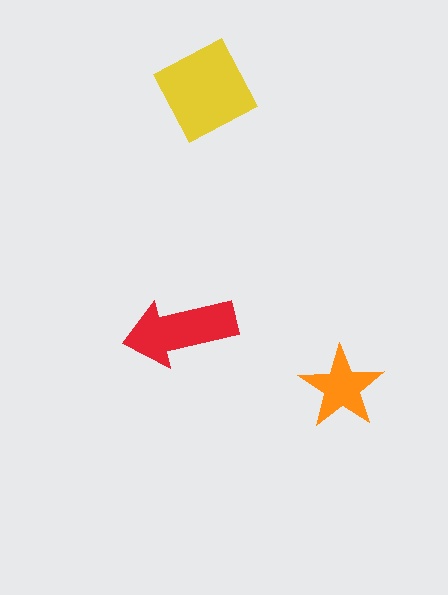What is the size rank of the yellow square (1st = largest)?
1st.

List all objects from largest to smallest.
The yellow square, the red arrow, the orange star.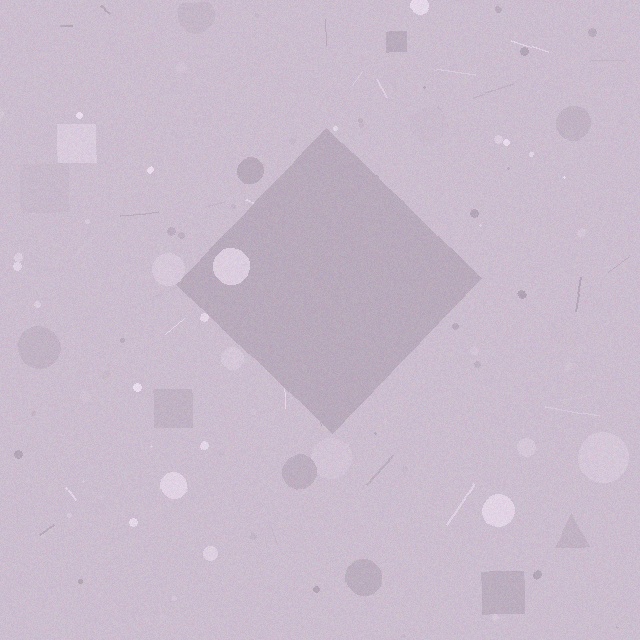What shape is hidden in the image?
A diamond is hidden in the image.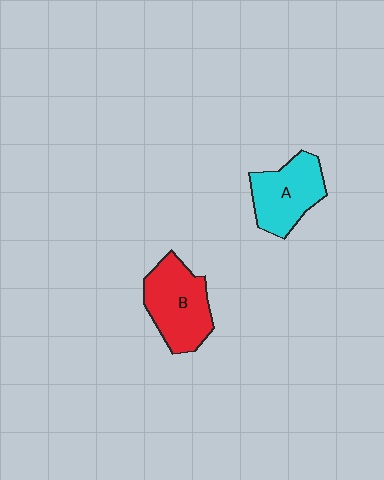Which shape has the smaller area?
Shape A (cyan).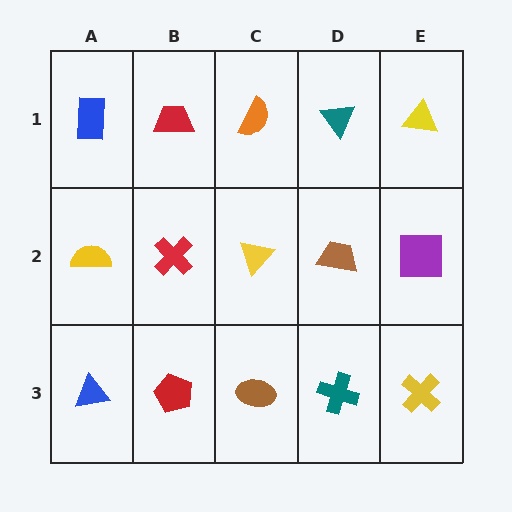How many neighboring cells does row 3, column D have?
3.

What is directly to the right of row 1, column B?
An orange semicircle.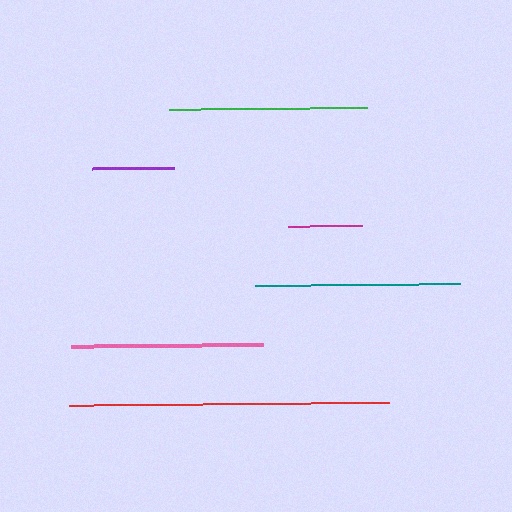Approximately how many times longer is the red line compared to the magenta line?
The red line is approximately 4.3 times the length of the magenta line.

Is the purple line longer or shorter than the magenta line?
The purple line is longer than the magenta line.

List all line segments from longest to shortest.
From longest to shortest: red, teal, green, pink, purple, magenta.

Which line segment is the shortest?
The magenta line is the shortest at approximately 75 pixels.